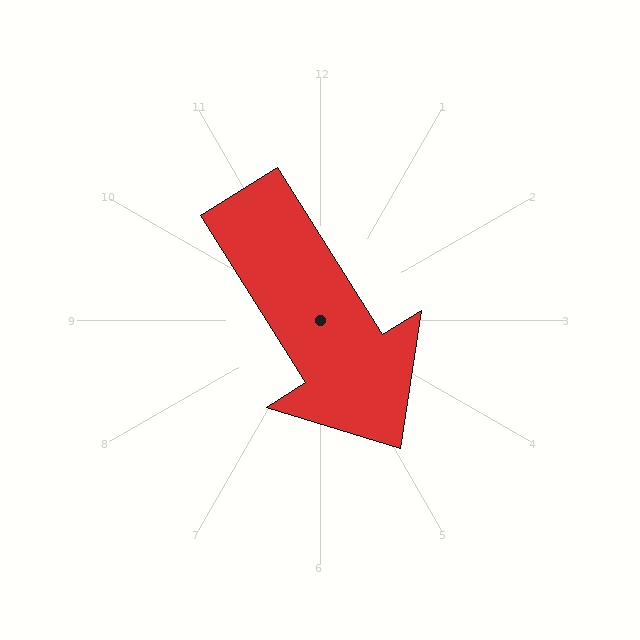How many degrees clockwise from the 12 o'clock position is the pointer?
Approximately 148 degrees.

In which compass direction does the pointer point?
Southeast.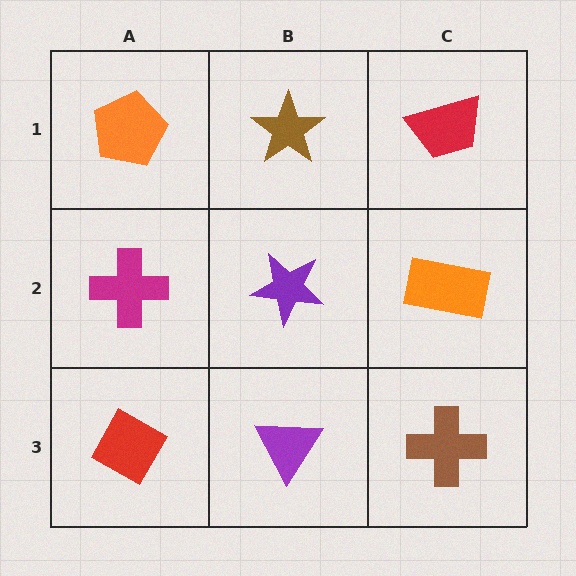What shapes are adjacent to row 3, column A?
A magenta cross (row 2, column A), a purple triangle (row 3, column B).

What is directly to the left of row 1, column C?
A brown star.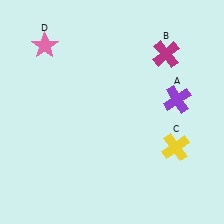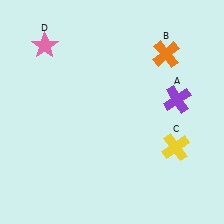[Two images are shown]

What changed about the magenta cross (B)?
In Image 1, B is magenta. In Image 2, it changed to orange.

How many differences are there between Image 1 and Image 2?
There is 1 difference between the two images.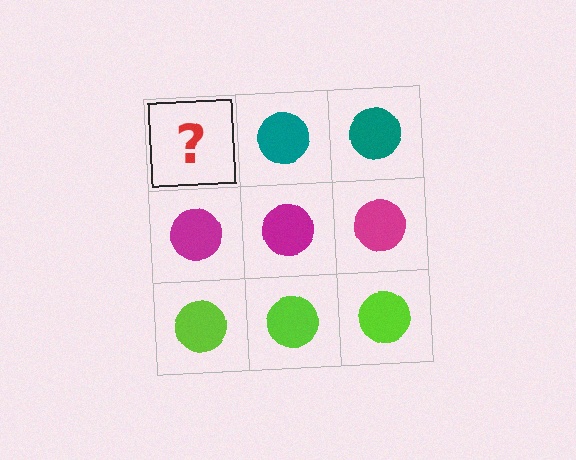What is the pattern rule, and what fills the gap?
The rule is that each row has a consistent color. The gap should be filled with a teal circle.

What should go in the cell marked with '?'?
The missing cell should contain a teal circle.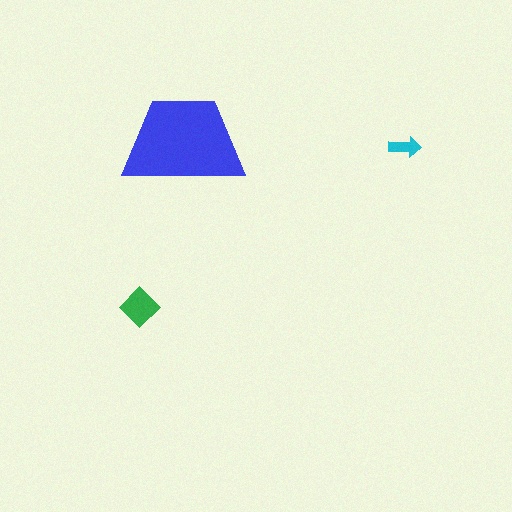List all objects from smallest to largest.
The cyan arrow, the green diamond, the blue trapezoid.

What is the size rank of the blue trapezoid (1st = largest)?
1st.